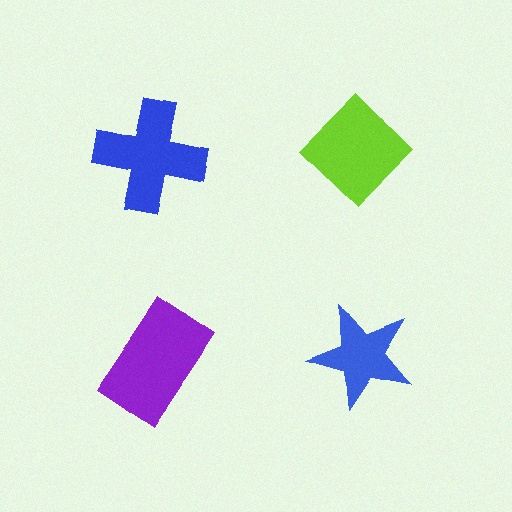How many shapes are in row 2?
2 shapes.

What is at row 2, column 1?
A purple rectangle.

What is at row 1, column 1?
A blue cross.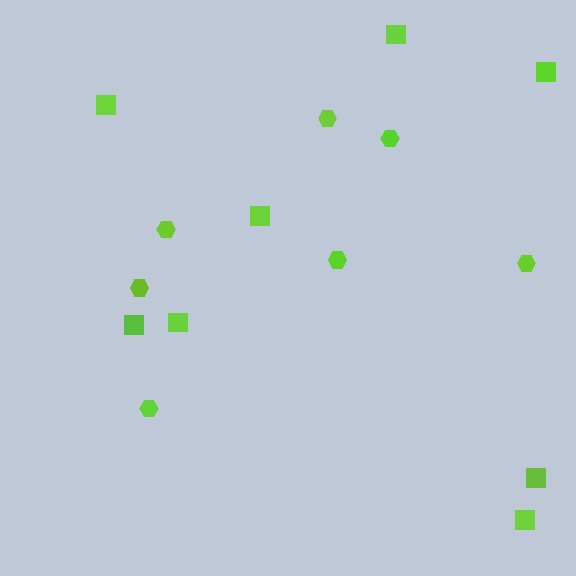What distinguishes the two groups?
There are 2 groups: one group of hexagons (7) and one group of squares (8).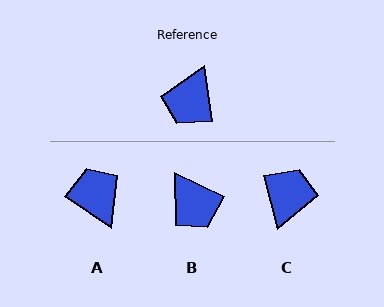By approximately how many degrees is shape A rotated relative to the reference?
Approximately 132 degrees clockwise.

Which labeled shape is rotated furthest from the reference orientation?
C, about 174 degrees away.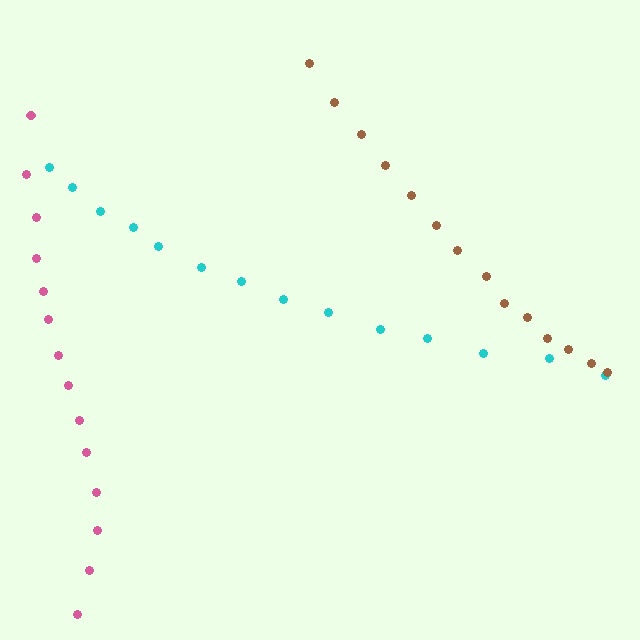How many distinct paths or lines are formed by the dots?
There are 3 distinct paths.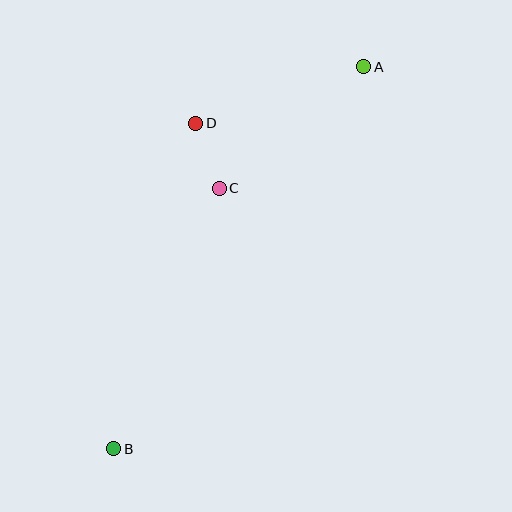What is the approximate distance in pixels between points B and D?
The distance between B and D is approximately 335 pixels.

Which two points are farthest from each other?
Points A and B are farthest from each other.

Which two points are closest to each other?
Points C and D are closest to each other.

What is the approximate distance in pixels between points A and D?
The distance between A and D is approximately 177 pixels.